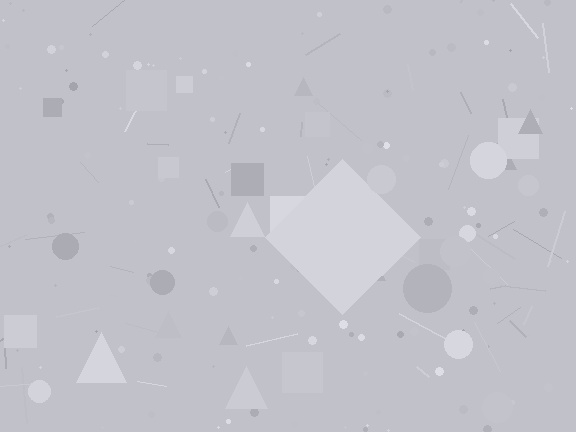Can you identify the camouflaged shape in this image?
The camouflaged shape is a diamond.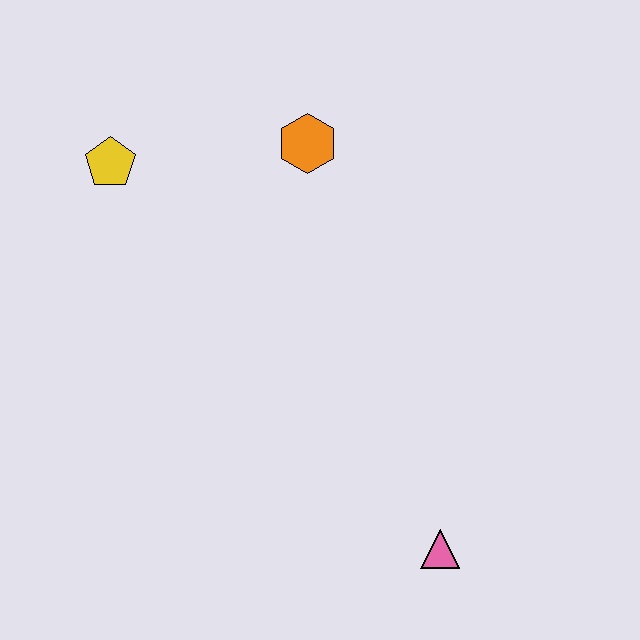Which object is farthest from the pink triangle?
The yellow pentagon is farthest from the pink triangle.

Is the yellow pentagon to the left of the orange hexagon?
Yes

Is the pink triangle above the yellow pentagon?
No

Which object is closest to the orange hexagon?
The yellow pentagon is closest to the orange hexagon.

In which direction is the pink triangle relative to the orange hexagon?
The pink triangle is below the orange hexagon.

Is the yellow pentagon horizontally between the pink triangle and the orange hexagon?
No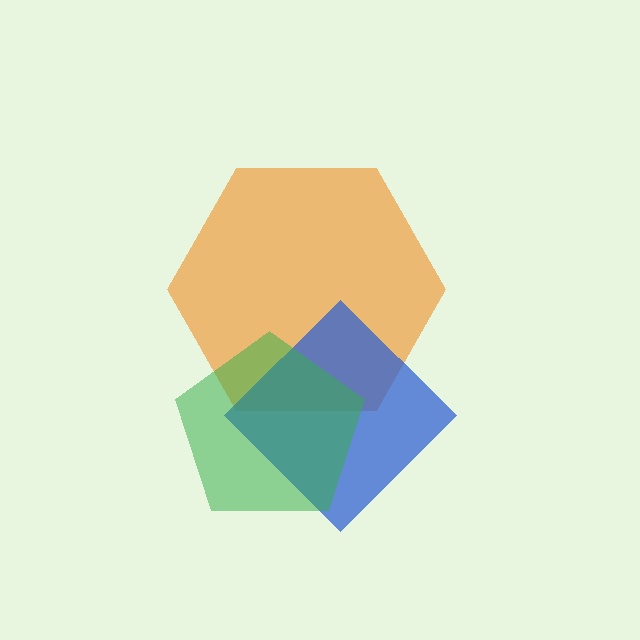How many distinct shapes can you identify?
There are 3 distinct shapes: an orange hexagon, a blue diamond, a green pentagon.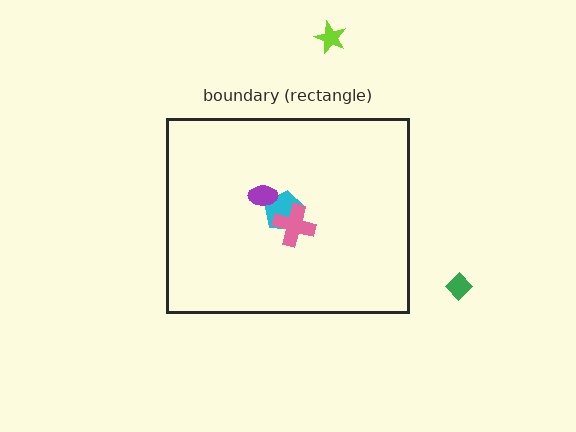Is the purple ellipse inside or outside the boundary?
Inside.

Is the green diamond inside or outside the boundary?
Outside.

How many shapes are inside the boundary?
3 inside, 2 outside.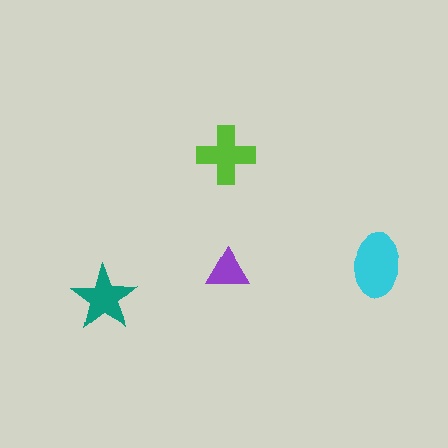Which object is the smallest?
The purple triangle.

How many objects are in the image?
There are 4 objects in the image.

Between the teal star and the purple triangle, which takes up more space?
The teal star.